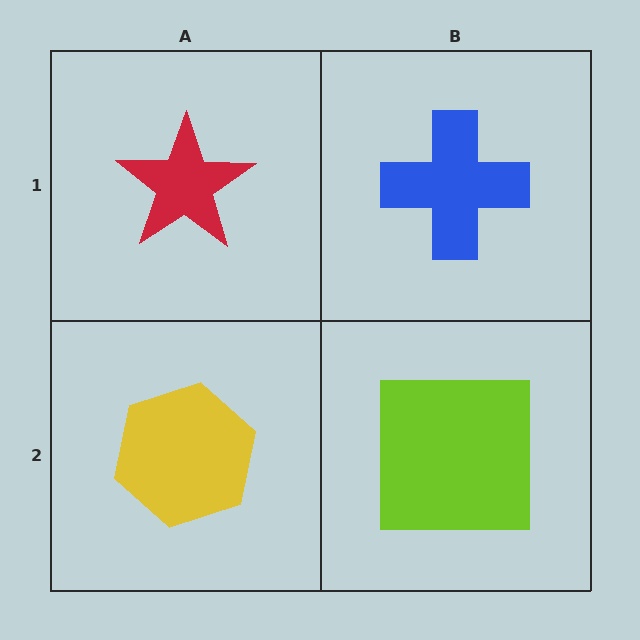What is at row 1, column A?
A red star.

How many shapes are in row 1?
2 shapes.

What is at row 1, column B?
A blue cross.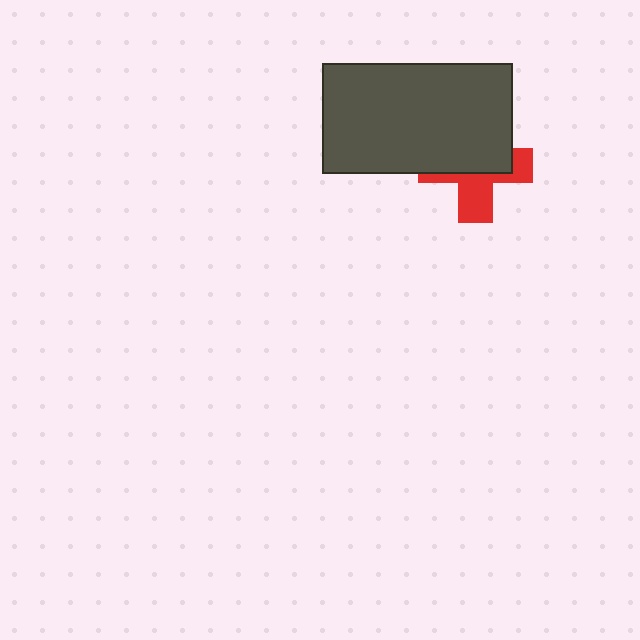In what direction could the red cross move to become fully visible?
The red cross could move down. That would shift it out from behind the dark gray rectangle entirely.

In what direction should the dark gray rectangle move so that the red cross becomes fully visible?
The dark gray rectangle should move up. That is the shortest direction to clear the overlap and leave the red cross fully visible.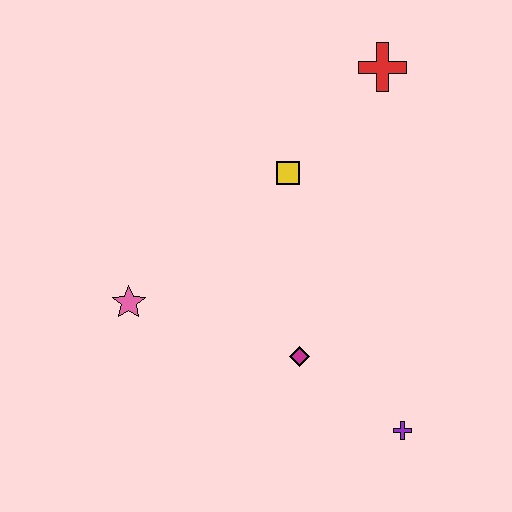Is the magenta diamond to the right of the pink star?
Yes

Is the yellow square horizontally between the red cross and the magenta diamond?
No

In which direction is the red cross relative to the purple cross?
The red cross is above the purple cross.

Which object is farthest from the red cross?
The purple cross is farthest from the red cross.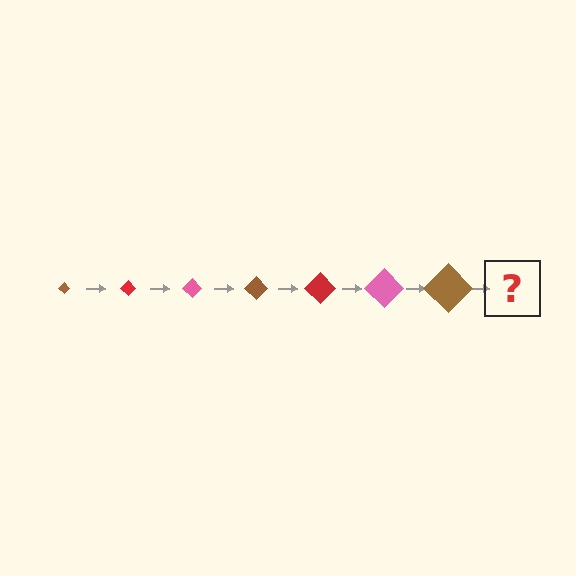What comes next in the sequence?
The next element should be a red diamond, larger than the previous one.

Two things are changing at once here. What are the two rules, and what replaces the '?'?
The two rules are that the diamond grows larger each step and the color cycles through brown, red, and pink. The '?' should be a red diamond, larger than the previous one.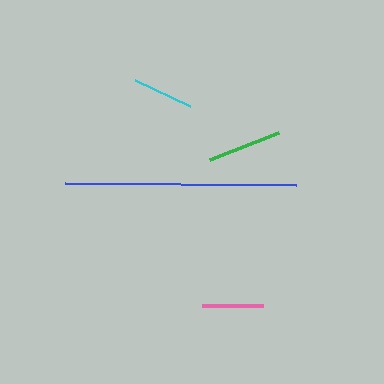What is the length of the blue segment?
The blue segment is approximately 231 pixels long.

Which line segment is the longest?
The blue line is the longest at approximately 231 pixels.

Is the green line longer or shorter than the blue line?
The blue line is longer than the green line.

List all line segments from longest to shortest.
From longest to shortest: blue, green, pink, cyan.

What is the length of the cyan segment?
The cyan segment is approximately 61 pixels long.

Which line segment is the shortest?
The cyan line is the shortest at approximately 61 pixels.